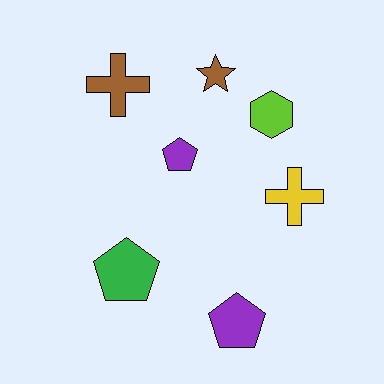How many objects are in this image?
There are 7 objects.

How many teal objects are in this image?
There are no teal objects.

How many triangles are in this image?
There are no triangles.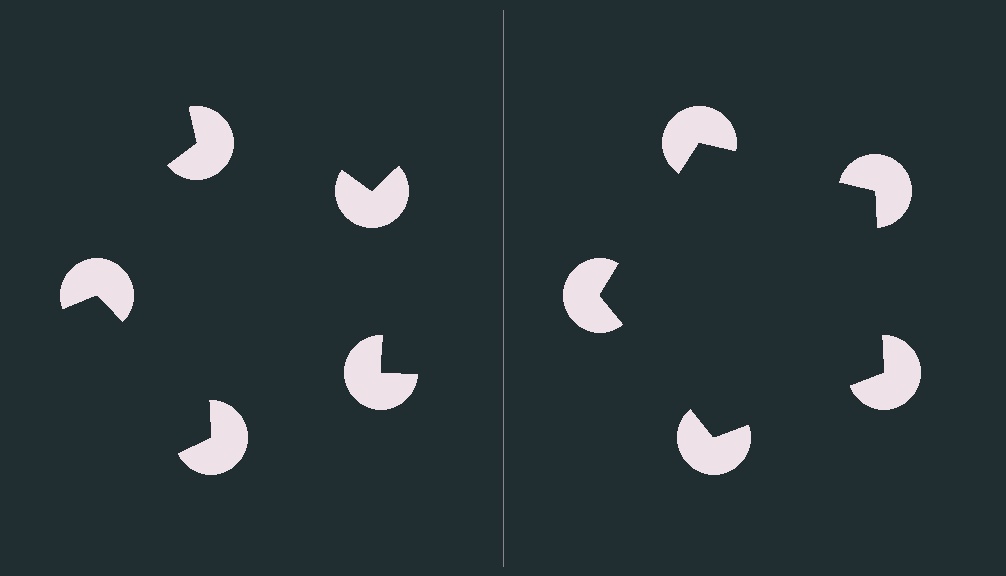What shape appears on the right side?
An illusory pentagon.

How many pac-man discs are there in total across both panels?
10 — 5 on each side.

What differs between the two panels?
The pac-man discs are positioned identically on both sides; only the wedge orientations differ. On the right they align to a pentagon; on the left they are misaligned.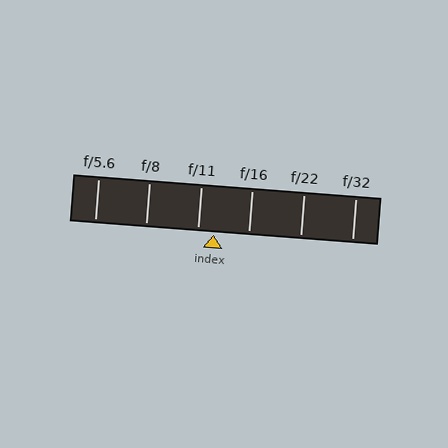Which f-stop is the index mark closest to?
The index mark is closest to f/11.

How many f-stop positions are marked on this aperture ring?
There are 6 f-stop positions marked.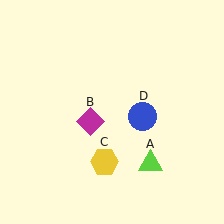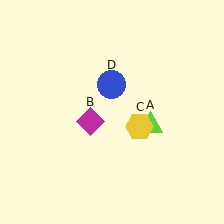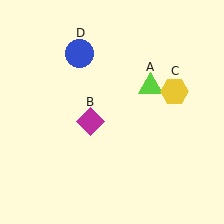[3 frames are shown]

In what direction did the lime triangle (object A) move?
The lime triangle (object A) moved up.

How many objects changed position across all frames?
3 objects changed position: lime triangle (object A), yellow hexagon (object C), blue circle (object D).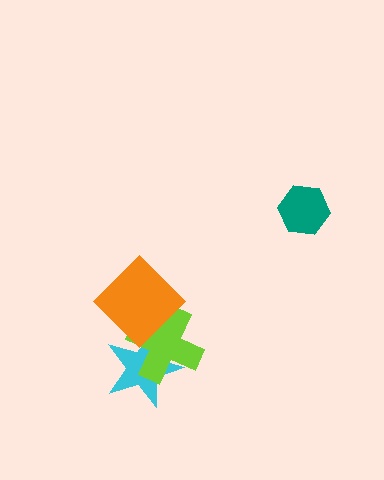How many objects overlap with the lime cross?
2 objects overlap with the lime cross.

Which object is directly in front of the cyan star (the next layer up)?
The lime cross is directly in front of the cyan star.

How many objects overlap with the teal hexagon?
0 objects overlap with the teal hexagon.